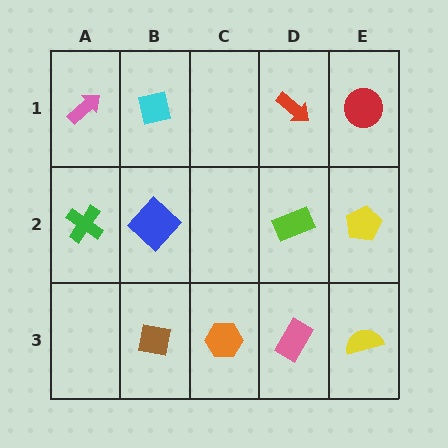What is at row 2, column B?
A blue diamond.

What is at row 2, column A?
A green cross.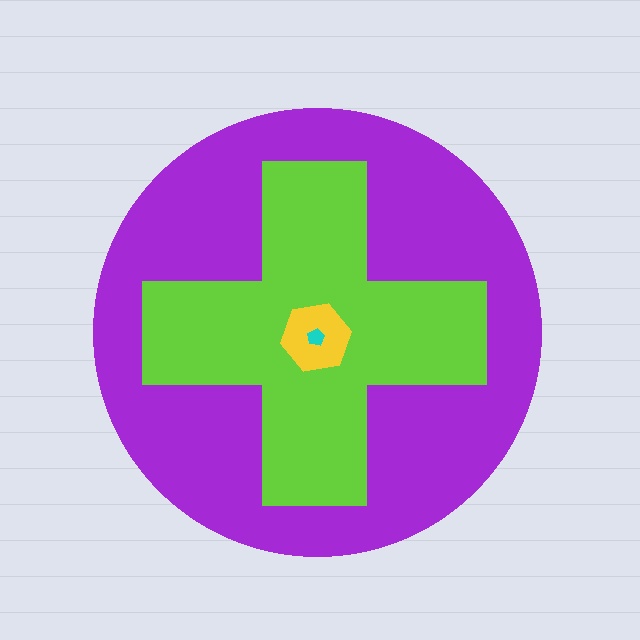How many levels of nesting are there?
4.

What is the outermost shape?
The purple circle.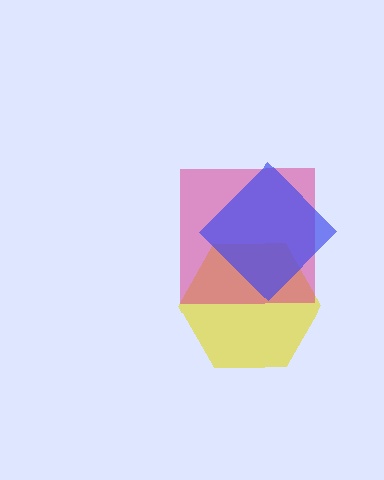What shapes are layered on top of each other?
The layered shapes are: a yellow hexagon, a magenta square, a blue diamond.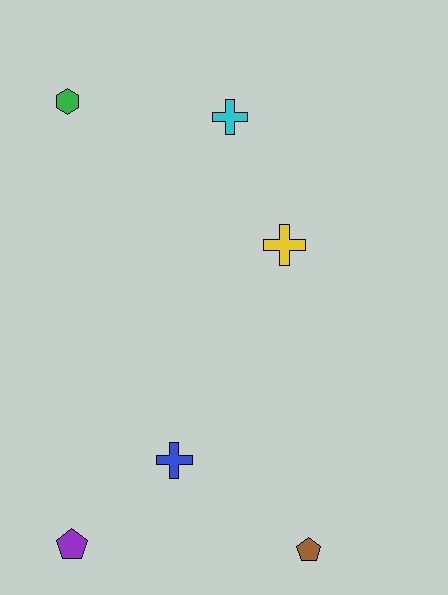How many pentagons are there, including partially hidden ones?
There are 2 pentagons.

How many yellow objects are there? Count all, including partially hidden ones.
There is 1 yellow object.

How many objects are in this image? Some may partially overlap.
There are 6 objects.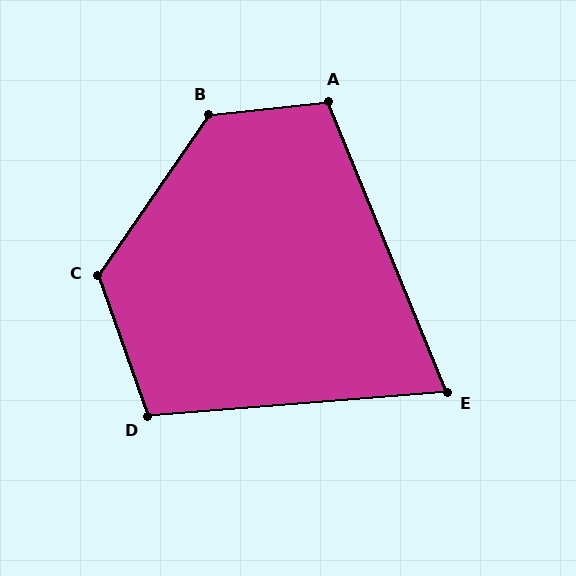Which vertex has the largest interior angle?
B, at approximately 131 degrees.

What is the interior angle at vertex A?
Approximately 106 degrees (obtuse).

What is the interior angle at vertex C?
Approximately 126 degrees (obtuse).